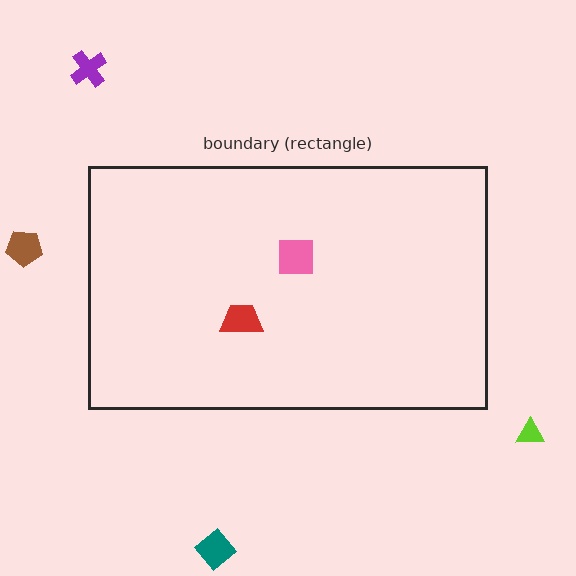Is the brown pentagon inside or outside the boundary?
Outside.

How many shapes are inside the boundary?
2 inside, 4 outside.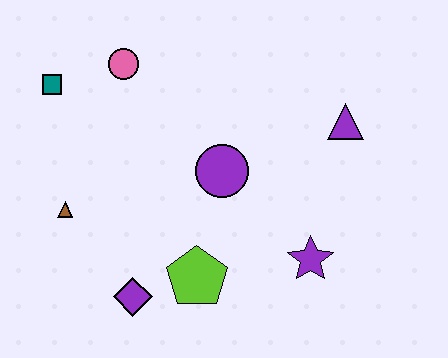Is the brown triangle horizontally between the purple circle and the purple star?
No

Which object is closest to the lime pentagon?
The purple diamond is closest to the lime pentagon.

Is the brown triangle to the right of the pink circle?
No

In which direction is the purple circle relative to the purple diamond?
The purple circle is above the purple diamond.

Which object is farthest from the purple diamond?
The purple triangle is farthest from the purple diamond.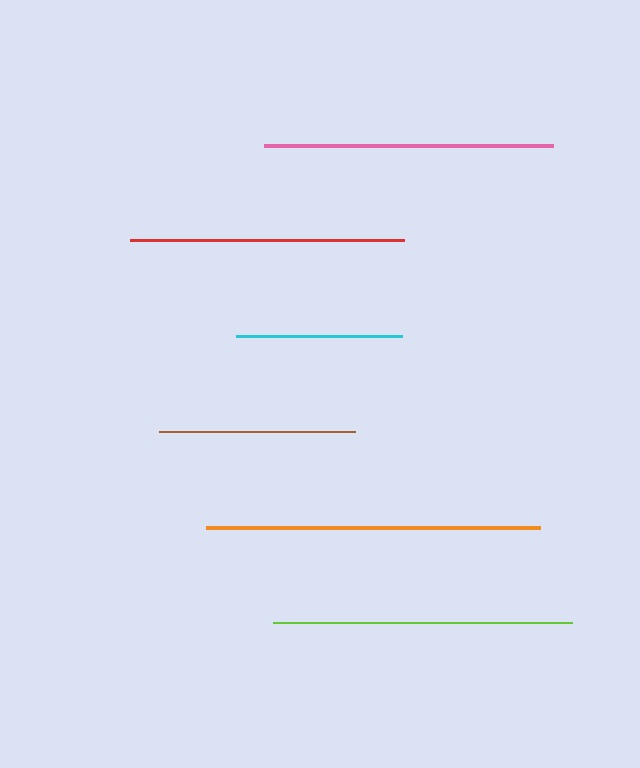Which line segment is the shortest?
The cyan line is the shortest at approximately 166 pixels.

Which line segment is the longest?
The orange line is the longest at approximately 334 pixels.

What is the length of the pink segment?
The pink segment is approximately 289 pixels long.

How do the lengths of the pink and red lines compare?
The pink and red lines are approximately the same length.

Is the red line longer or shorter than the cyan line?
The red line is longer than the cyan line.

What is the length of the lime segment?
The lime segment is approximately 299 pixels long.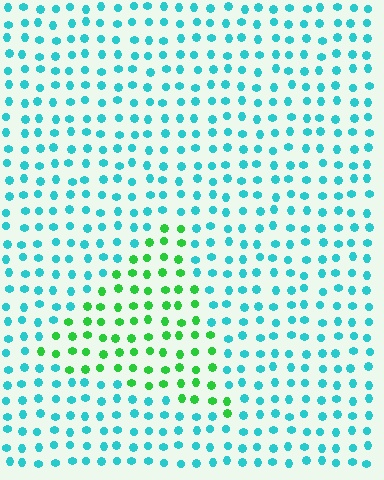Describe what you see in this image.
The image is filled with small cyan elements in a uniform arrangement. A triangle-shaped region is visible where the elements are tinted to a slightly different hue, forming a subtle color boundary.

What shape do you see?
I see a triangle.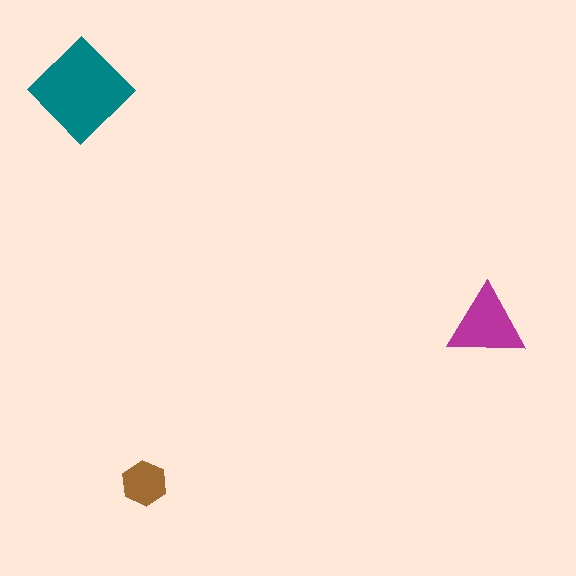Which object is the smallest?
The brown hexagon.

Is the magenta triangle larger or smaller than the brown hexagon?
Larger.